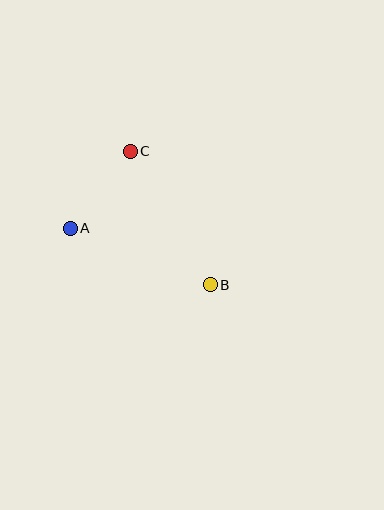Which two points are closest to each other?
Points A and C are closest to each other.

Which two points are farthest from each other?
Points B and C are farthest from each other.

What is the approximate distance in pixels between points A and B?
The distance between A and B is approximately 151 pixels.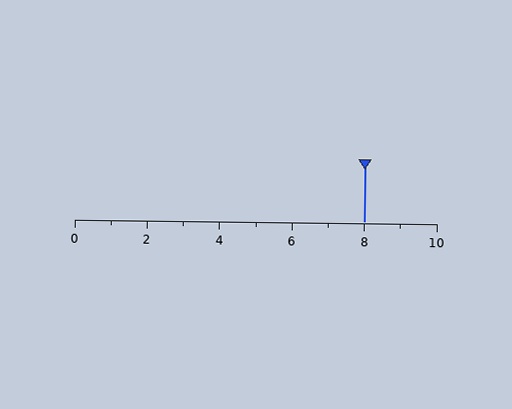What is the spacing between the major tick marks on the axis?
The major ticks are spaced 2 apart.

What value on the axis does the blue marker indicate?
The marker indicates approximately 8.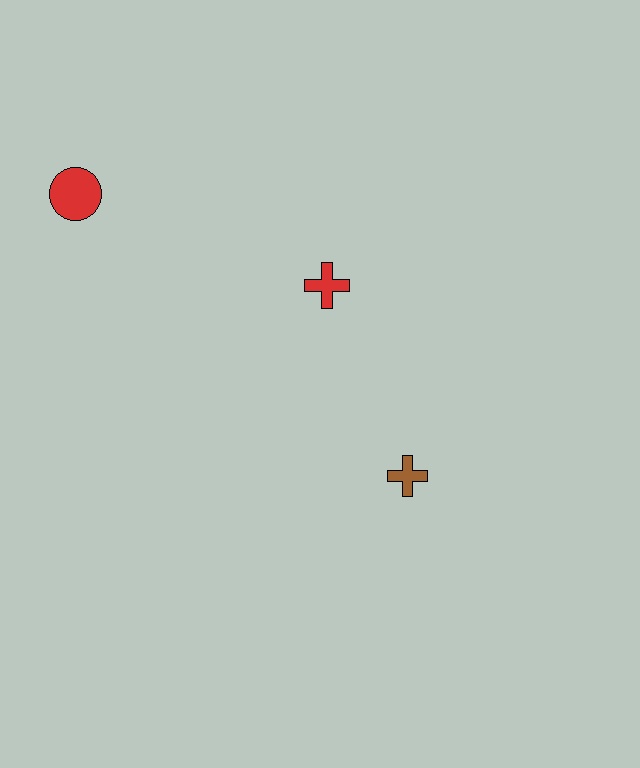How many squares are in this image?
There are no squares.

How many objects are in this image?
There are 3 objects.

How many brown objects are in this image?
There is 1 brown object.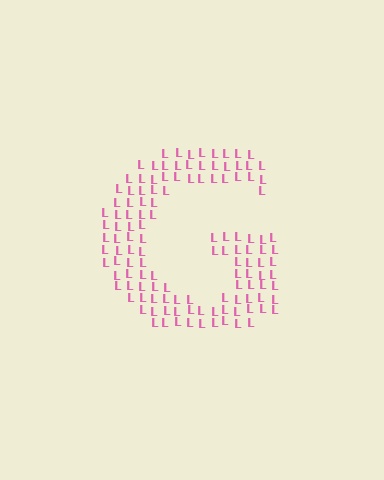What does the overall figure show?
The overall figure shows the letter G.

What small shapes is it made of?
It is made of small letter L's.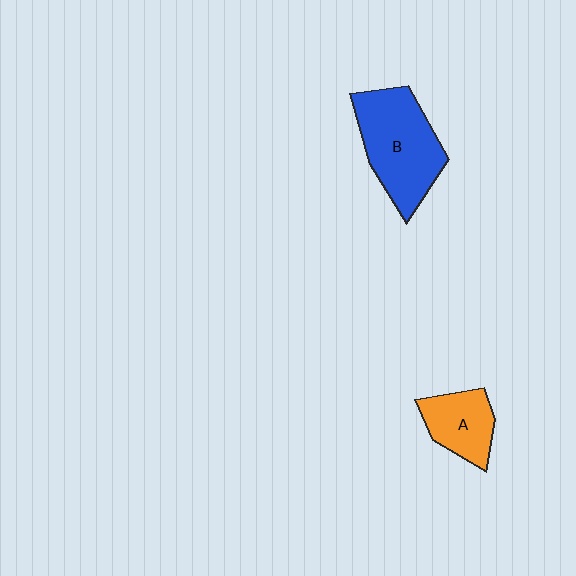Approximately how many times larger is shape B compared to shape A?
Approximately 1.8 times.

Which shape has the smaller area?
Shape A (orange).